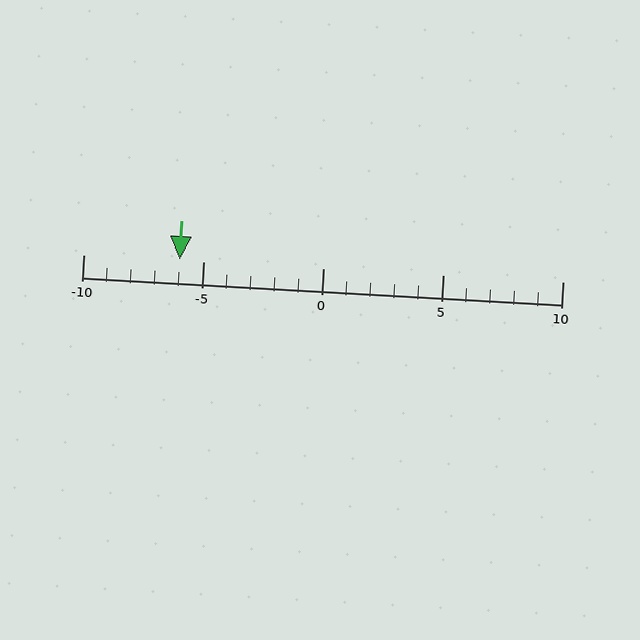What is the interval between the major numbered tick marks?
The major tick marks are spaced 5 units apart.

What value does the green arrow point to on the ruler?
The green arrow points to approximately -6.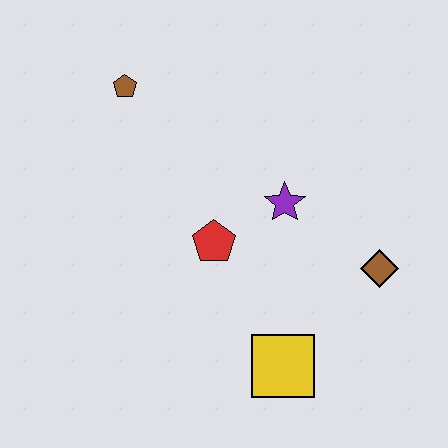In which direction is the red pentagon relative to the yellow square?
The red pentagon is above the yellow square.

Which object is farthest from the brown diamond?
The brown pentagon is farthest from the brown diamond.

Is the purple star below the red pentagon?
No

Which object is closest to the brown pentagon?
The red pentagon is closest to the brown pentagon.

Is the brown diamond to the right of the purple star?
Yes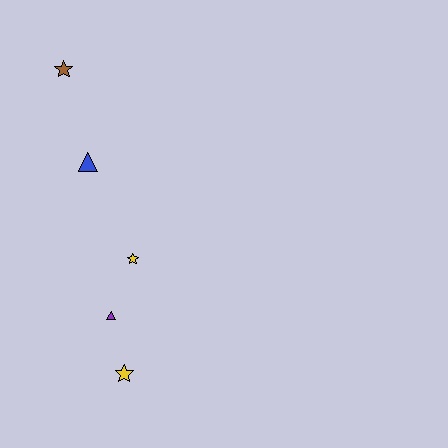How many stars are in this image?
There are 3 stars.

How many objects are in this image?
There are 5 objects.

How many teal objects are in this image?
There are no teal objects.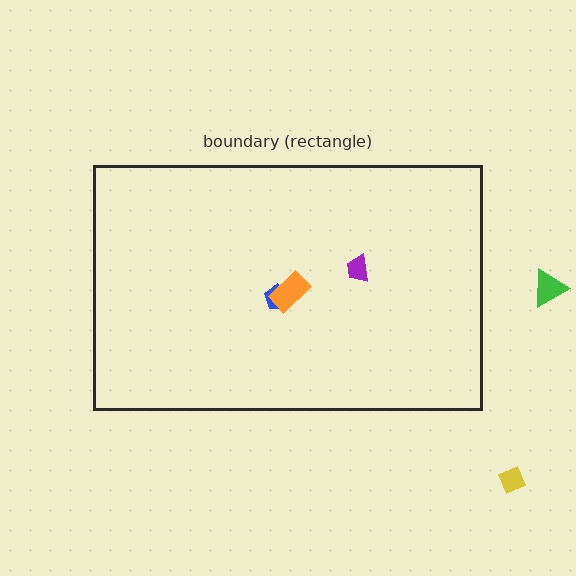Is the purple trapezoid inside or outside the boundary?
Inside.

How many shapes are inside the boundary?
3 inside, 2 outside.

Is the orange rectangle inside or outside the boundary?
Inside.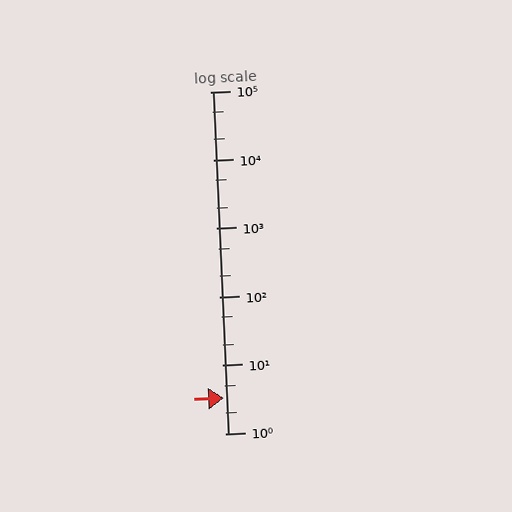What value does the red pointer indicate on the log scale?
The pointer indicates approximately 3.3.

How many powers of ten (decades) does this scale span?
The scale spans 5 decades, from 1 to 100000.